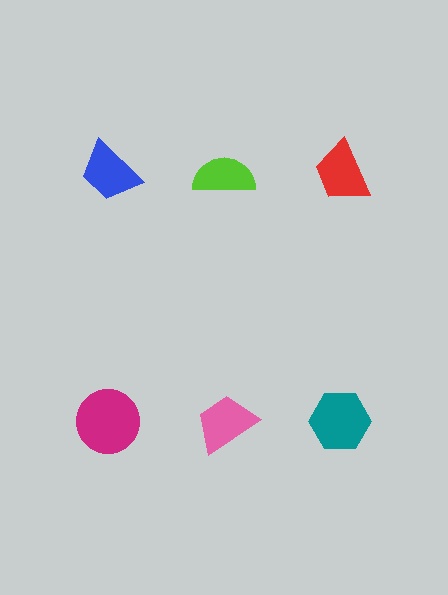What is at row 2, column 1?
A magenta circle.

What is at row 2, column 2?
A pink trapezoid.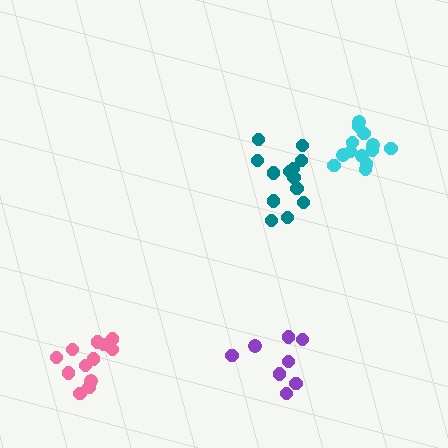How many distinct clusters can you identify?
There are 4 distinct clusters.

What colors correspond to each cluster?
The clusters are colored: purple, teal, pink, cyan.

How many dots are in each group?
Group 1: 8 dots, Group 2: 13 dots, Group 3: 12 dots, Group 4: 13 dots (46 total).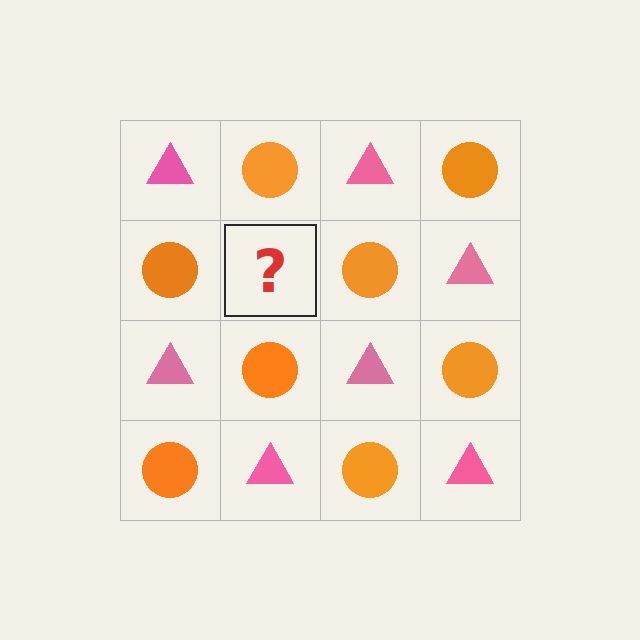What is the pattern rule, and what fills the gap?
The rule is that it alternates pink triangle and orange circle in a checkerboard pattern. The gap should be filled with a pink triangle.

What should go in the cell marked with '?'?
The missing cell should contain a pink triangle.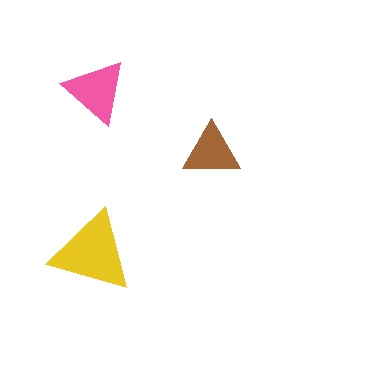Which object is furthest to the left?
The yellow triangle is leftmost.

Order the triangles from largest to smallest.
the yellow one, the pink one, the brown one.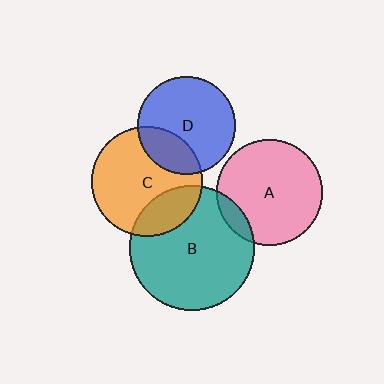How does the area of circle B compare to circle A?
Approximately 1.4 times.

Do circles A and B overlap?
Yes.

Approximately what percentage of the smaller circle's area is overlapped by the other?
Approximately 10%.